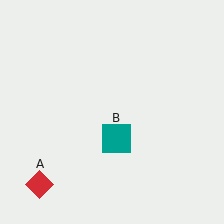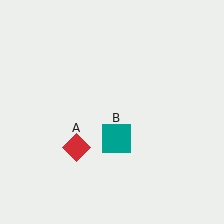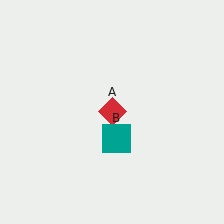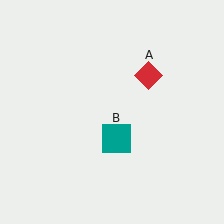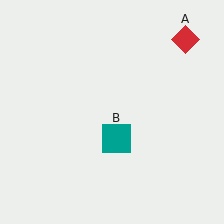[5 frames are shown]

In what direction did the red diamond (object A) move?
The red diamond (object A) moved up and to the right.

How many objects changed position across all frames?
1 object changed position: red diamond (object A).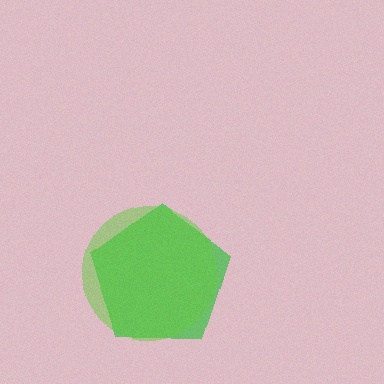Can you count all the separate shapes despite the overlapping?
Yes, there are 2 separate shapes.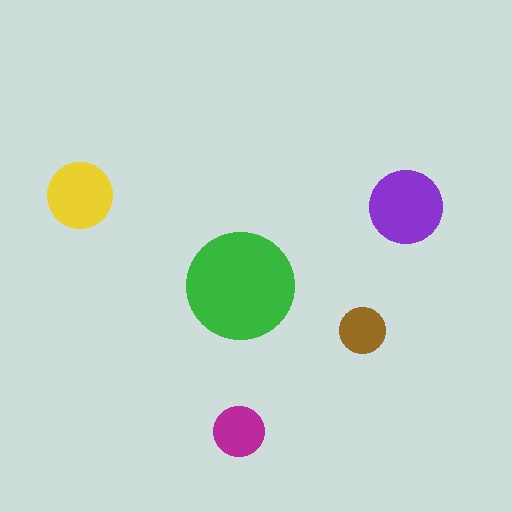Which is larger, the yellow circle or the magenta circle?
The yellow one.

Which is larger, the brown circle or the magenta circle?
The magenta one.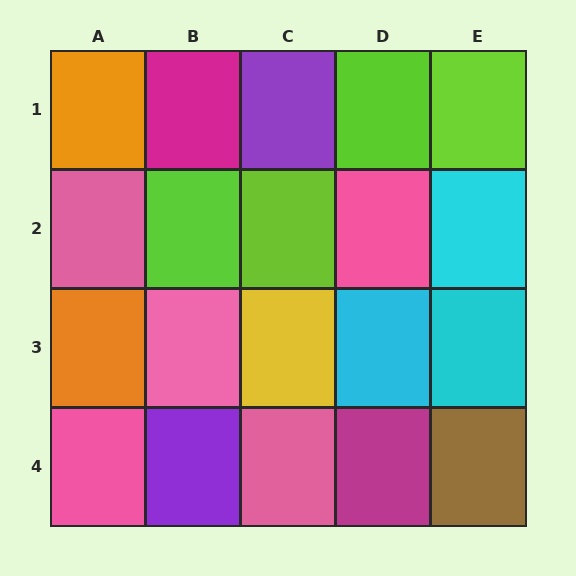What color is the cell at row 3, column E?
Cyan.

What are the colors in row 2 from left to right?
Pink, lime, lime, pink, cyan.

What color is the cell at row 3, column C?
Yellow.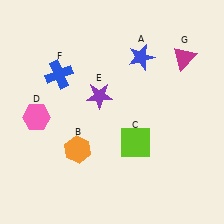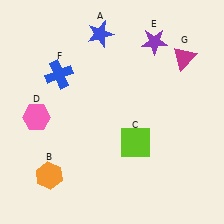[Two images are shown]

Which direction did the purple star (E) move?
The purple star (E) moved right.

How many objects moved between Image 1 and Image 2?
3 objects moved between the two images.